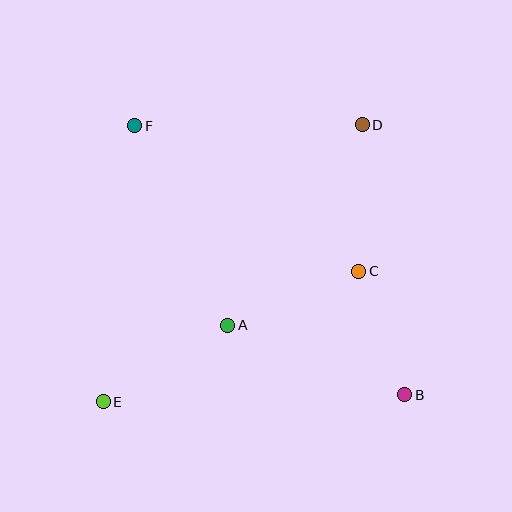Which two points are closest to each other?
Points B and C are closest to each other.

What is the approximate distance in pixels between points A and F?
The distance between A and F is approximately 220 pixels.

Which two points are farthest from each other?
Points B and F are farthest from each other.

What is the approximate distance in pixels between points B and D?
The distance between B and D is approximately 274 pixels.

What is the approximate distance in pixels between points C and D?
The distance between C and D is approximately 146 pixels.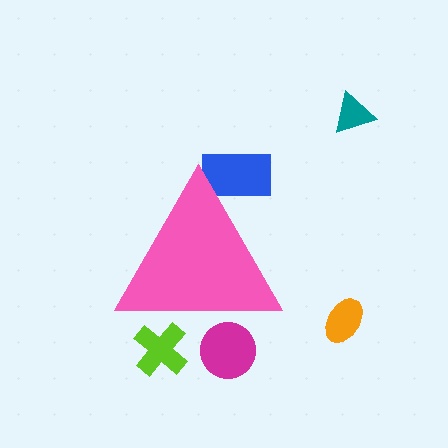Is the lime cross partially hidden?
Yes, the lime cross is partially hidden behind the pink triangle.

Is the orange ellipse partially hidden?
No, the orange ellipse is fully visible.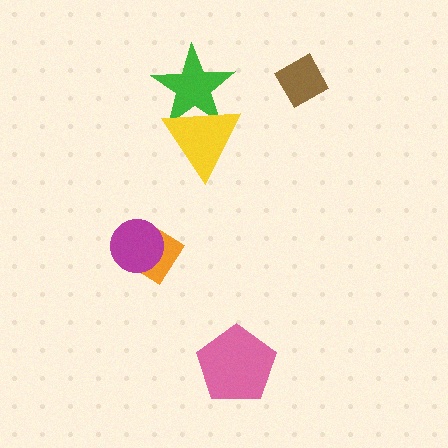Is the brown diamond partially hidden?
No, no other shape covers it.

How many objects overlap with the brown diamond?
0 objects overlap with the brown diamond.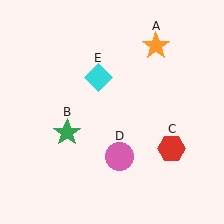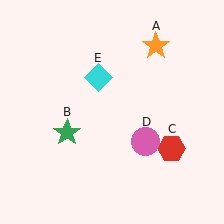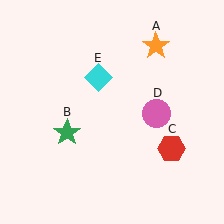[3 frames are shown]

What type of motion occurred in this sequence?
The pink circle (object D) rotated counterclockwise around the center of the scene.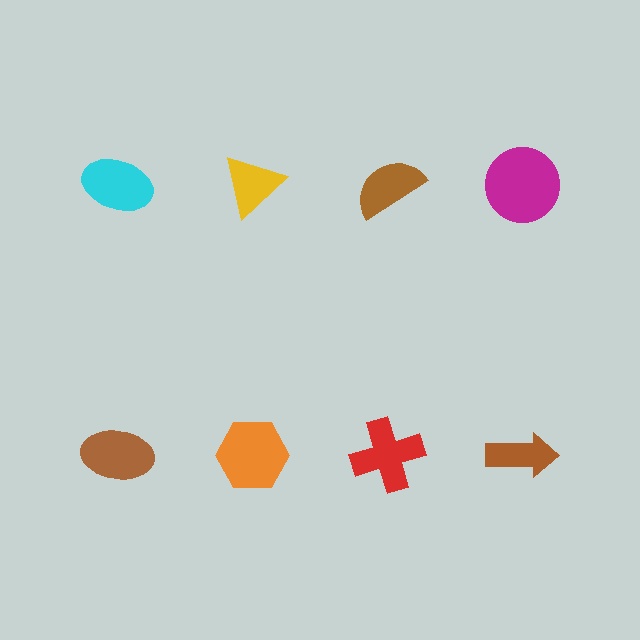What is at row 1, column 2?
A yellow triangle.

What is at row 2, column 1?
A brown ellipse.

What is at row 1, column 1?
A cyan ellipse.